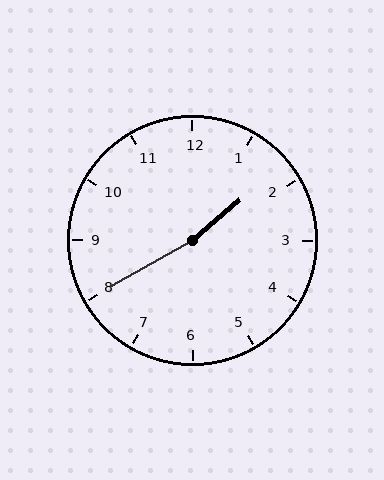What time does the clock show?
1:40.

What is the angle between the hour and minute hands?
Approximately 170 degrees.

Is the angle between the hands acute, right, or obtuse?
It is obtuse.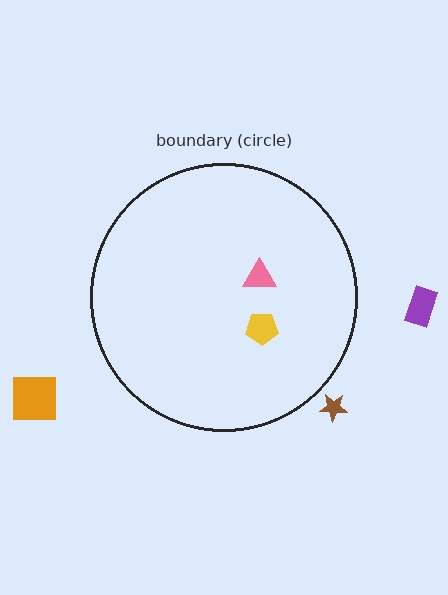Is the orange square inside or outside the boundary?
Outside.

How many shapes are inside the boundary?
2 inside, 3 outside.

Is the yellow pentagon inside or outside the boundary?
Inside.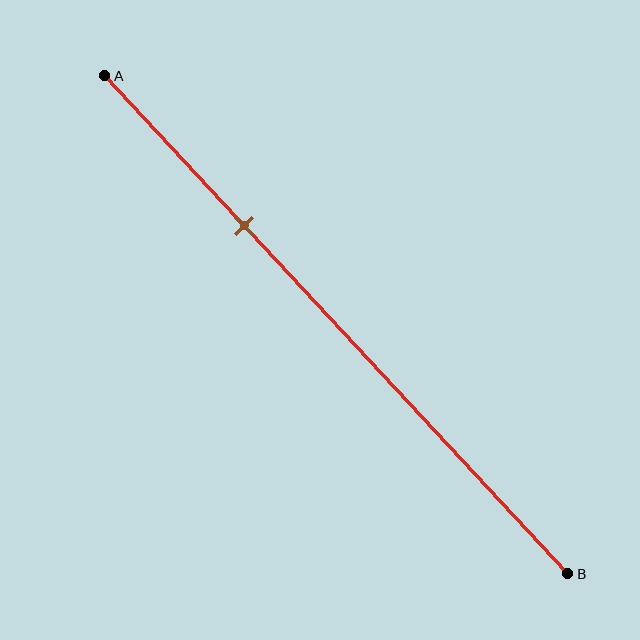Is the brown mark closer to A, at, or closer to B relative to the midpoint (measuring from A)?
The brown mark is closer to point A than the midpoint of segment AB.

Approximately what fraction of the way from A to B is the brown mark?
The brown mark is approximately 30% of the way from A to B.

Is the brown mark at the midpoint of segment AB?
No, the mark is at about 30% from A, not at the 50% midpoint.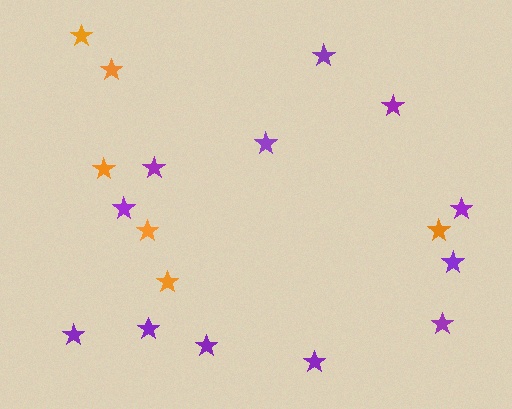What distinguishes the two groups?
There are 2 groups: one group of purple stars (12) and one group of orange stars (6).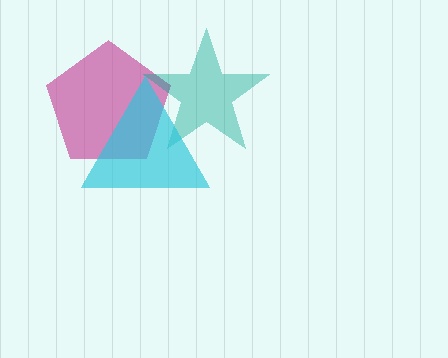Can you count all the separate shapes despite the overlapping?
Yes, there are 3 separate shapes.